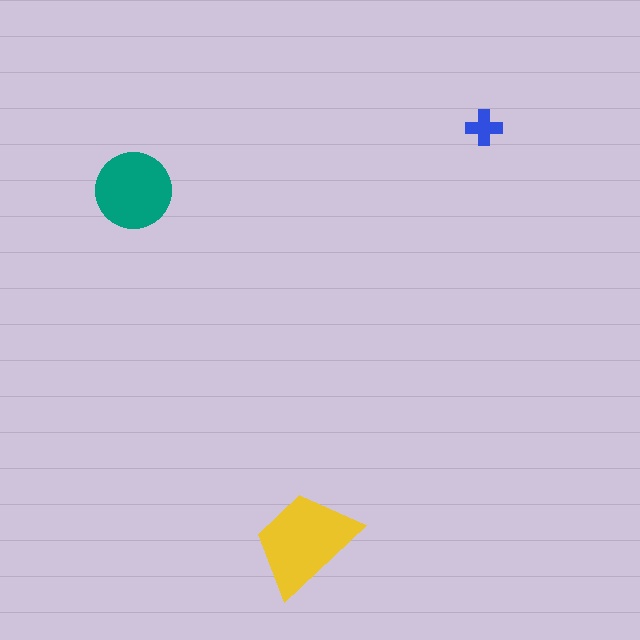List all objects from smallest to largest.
The blue cross, the teal circle, the yellow trapezoid.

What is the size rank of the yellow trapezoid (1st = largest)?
1st.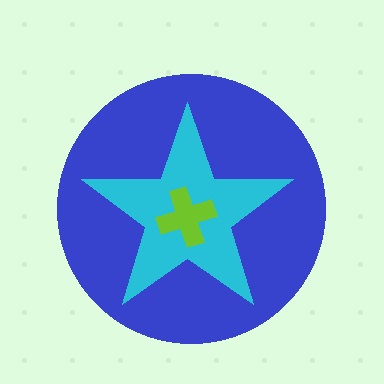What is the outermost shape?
The blue circle.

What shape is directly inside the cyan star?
The lime cross.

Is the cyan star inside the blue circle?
Yes.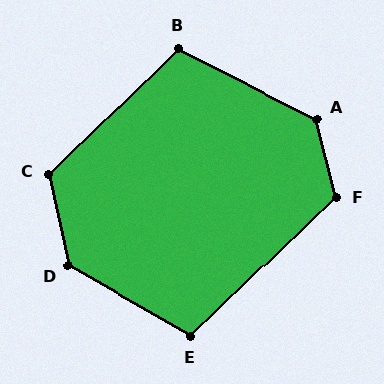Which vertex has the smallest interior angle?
E, at approximately 106 degrees.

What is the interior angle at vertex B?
Approximately 109 degrees (obtuse).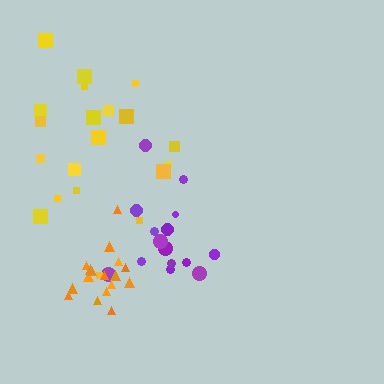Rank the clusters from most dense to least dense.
orange, purple, yellow.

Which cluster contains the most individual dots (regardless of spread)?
Yellow (20).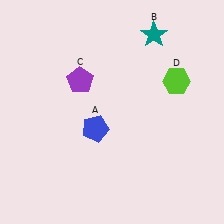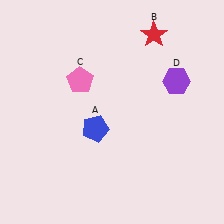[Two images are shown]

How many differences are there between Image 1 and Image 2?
There are 3 differences between the two images.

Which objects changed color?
B changed from teal to red. C changed from purple to pink. D changed from lime to purple.